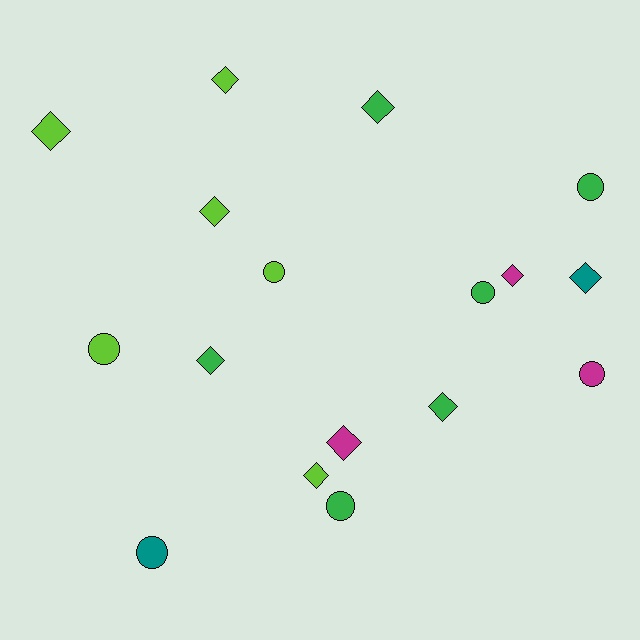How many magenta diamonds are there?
There are 2 magenta diamonds.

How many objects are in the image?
There are 17 objects.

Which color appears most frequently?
Lime, with 6 objects.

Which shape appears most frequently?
Diamond, with 10 objects.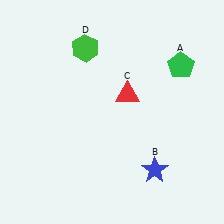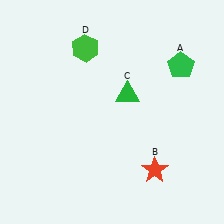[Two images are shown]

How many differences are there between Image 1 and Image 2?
There are 2 differences between the two images.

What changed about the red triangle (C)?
In Image 1, C is red. In Image 2, it changed to green.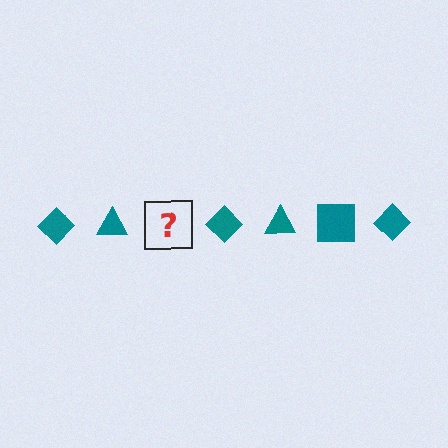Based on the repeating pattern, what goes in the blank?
The blank should be a teal square.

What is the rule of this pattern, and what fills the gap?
The rule is that the pattern cycles through diamond, triangle, square shapes in teal. The gap should be filled with a teal square.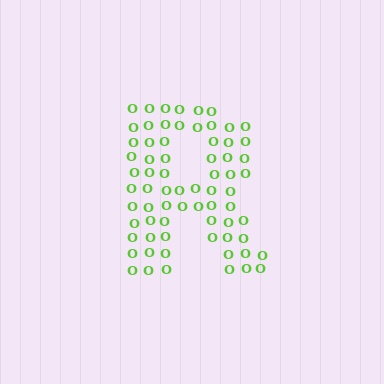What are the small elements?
The small elements are letter O's.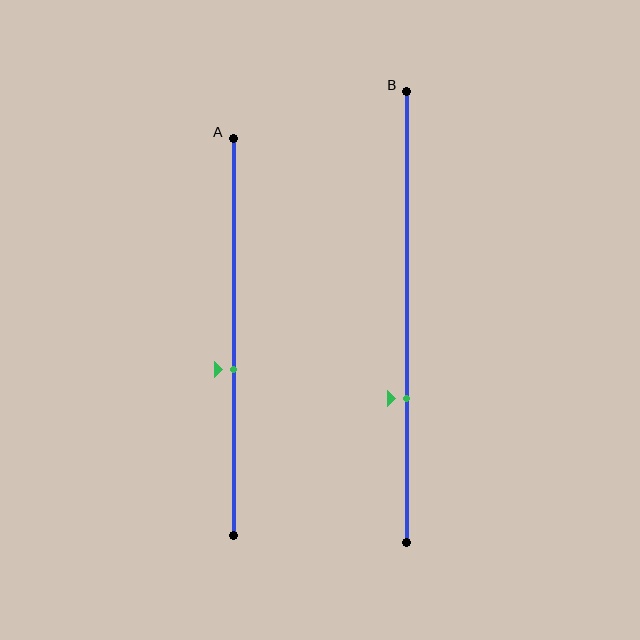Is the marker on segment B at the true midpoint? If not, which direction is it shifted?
No, the marker on segment B is shifted downward by about 18% of the segment length.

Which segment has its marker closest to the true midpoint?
Segment A has its marker closest to the true midpoint.